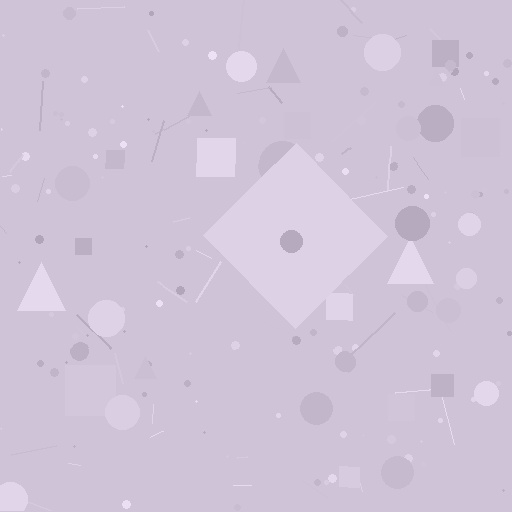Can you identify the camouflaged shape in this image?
The camouflaged shape is a diamond.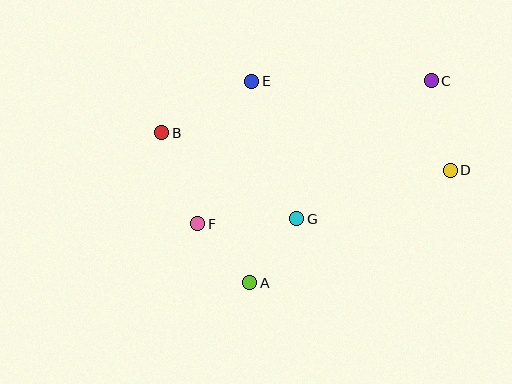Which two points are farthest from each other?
Points B and D are farthest from each other.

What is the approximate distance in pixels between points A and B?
The distance between A and B is approximately 174 pixels.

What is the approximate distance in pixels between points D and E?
The distance between D and E is approximately 218 pixels.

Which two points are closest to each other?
Points A and F are closest to each other.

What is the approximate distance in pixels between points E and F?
The distance between E and F is approximately 152 pixels.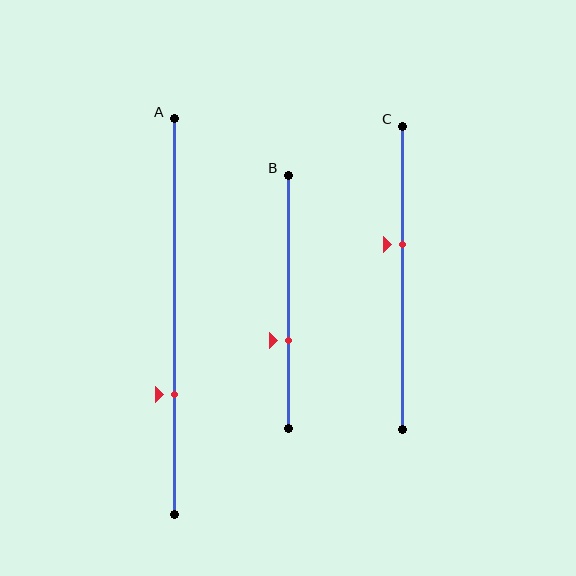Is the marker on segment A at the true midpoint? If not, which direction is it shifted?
No, the marker on segment A is shifted downward by about 20% of the segment length.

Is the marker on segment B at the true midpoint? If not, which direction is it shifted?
No, the marker on segment B is shifted downward by about 15% of the segment length.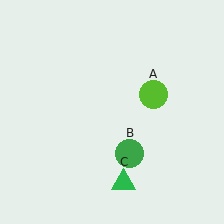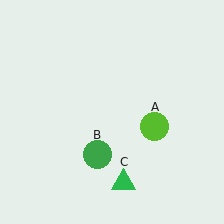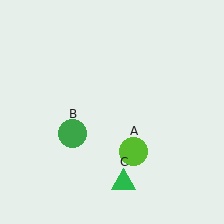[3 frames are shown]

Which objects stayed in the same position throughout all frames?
Green triangle (object C) remained stationary.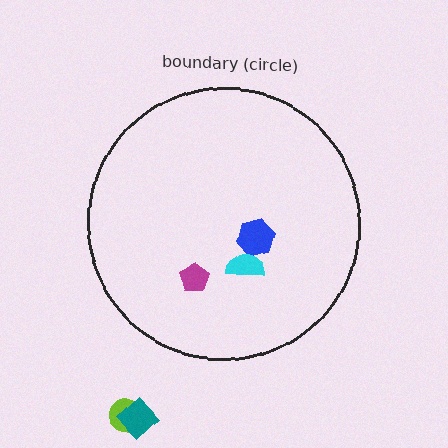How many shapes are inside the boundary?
3 inside, 2 outside.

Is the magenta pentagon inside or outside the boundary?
Inside.